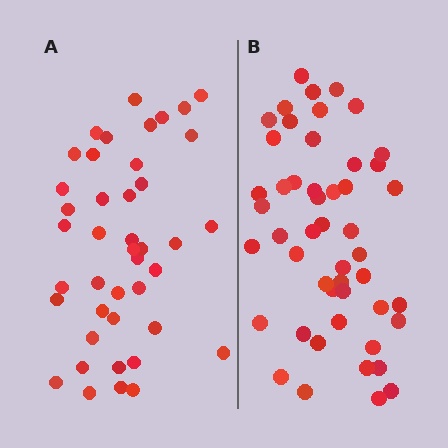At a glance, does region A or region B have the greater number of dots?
Region B (the right region) has more dots.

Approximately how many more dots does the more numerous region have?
Region B has roughly 8 or so more dots than region A.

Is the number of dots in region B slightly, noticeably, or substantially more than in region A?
Region B has only slightly more — the two regions are fairly close. The ratio is roughly 1.2 to 1.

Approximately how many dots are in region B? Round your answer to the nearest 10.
About 50 dots. (The exact count is 49, which rounds to 50.)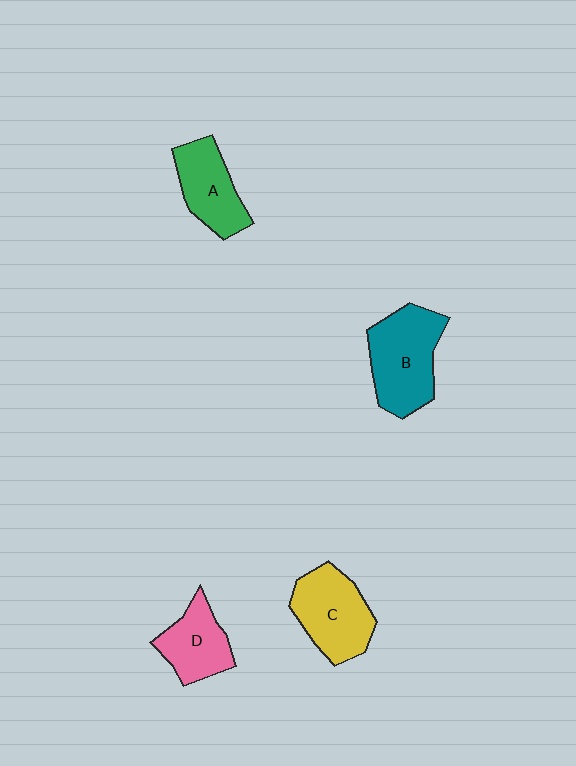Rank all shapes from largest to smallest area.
From largest to smallest: B (teal), C (yellow), A (green), D (pink).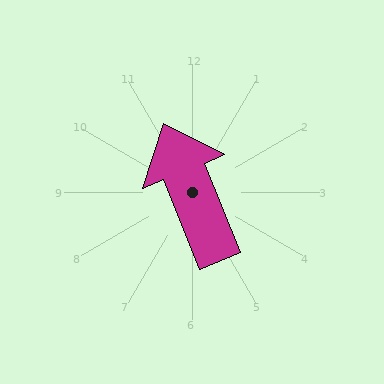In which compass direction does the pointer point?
North.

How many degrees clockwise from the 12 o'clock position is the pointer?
Approximately 338 degrees.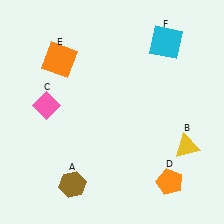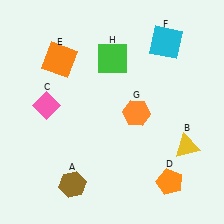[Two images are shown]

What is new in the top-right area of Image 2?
A green square (H) was added in the top-right area of Image 2.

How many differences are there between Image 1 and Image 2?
There are 2 differences between the two images.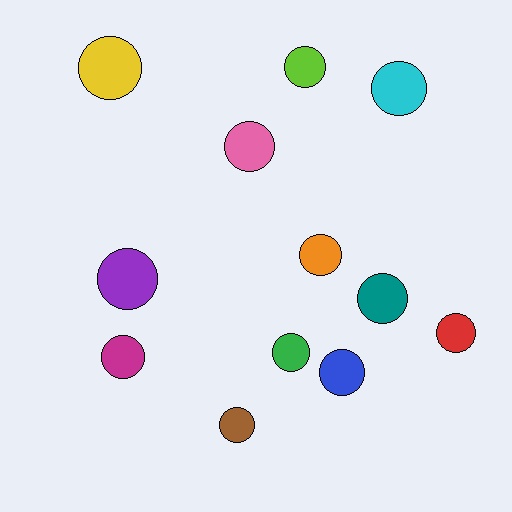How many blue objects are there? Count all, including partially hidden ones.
There is 1 blue object.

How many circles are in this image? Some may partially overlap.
There are 12 circles.